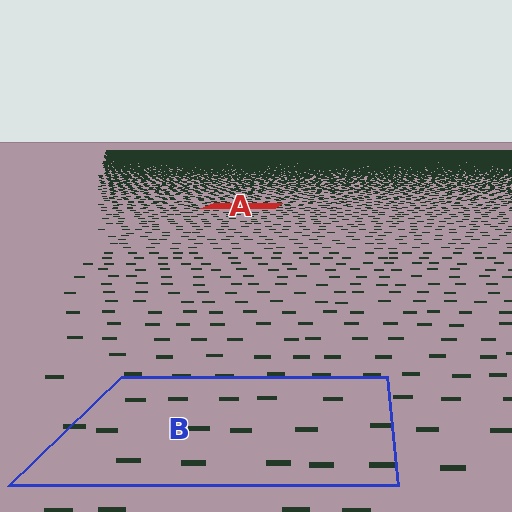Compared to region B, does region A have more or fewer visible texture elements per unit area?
Region A has more texture elements per unit area — they are packed more densely because it is farther away.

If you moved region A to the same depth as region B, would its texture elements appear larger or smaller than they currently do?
They would appear larger. At a closer depth, the same texture elements are projected at a bigger on-screen size.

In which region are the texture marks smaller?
The texture marks are smaller in region A, because it is farther away.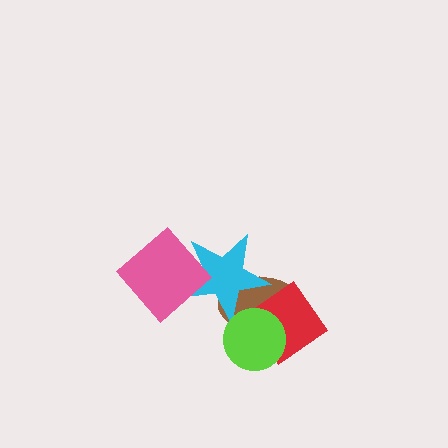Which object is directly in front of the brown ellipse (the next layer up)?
The cyan star is directly in front of the brown ellipse.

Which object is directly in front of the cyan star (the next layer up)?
The pink diamond is directly in front of the cyan star.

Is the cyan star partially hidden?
Yes, it is partially covered by another shape.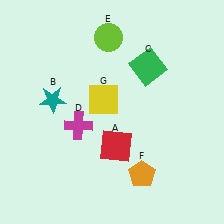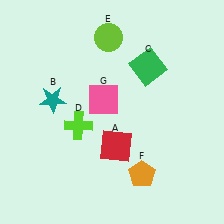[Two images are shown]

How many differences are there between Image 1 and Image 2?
There are 2 differences between the two images.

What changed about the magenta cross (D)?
In Image 1, D is magenta. In Image 2, it changed to lime.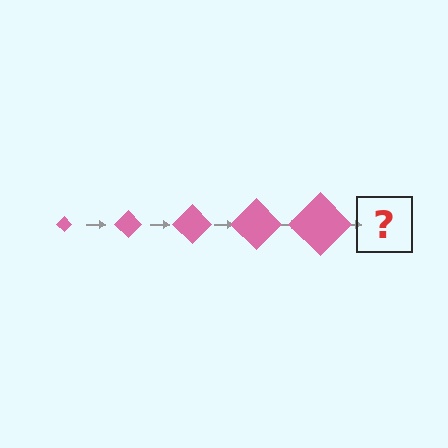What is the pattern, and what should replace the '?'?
The pattern is that the diamond gets progressively larger each step. The '?' should be a pink diamond, larger than the previous one.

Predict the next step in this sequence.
The next step is a pink diamond, larger than the previous one.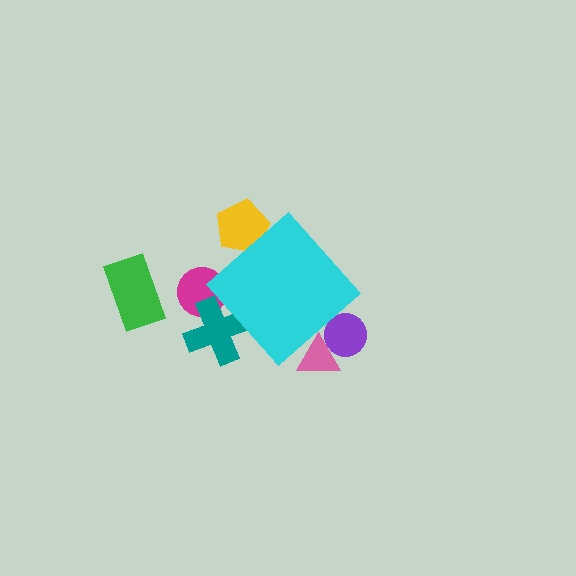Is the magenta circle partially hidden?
Yes, the magenta circle is partially hidden behind the cyan diamond.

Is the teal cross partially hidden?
Yes, the teal cross is partially hidden behind the cyan diamond.